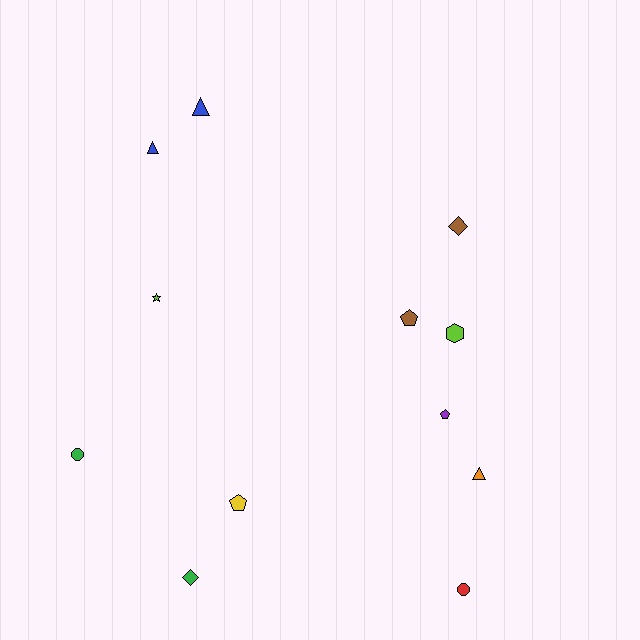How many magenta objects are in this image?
There are no magenta objects.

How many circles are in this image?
There are 2 circles.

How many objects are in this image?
There are 12 objects.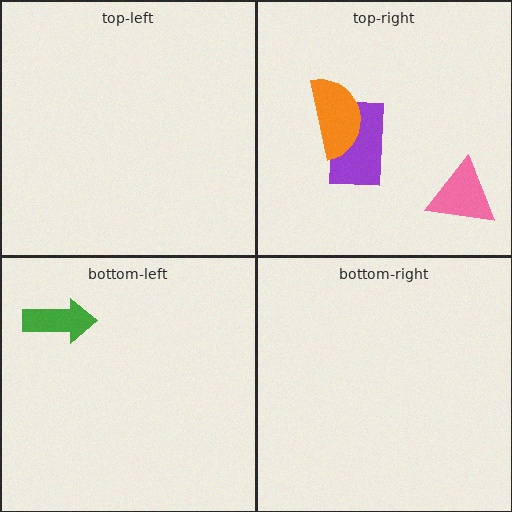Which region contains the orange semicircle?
The top-right region.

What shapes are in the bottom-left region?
The green arrow.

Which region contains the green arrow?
The bottom-left region.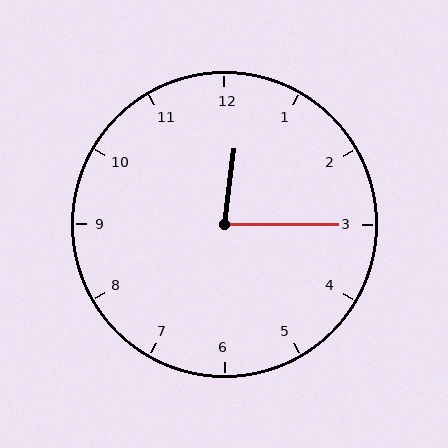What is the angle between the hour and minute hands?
Approximately 82 degrees.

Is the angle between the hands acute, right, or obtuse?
It is acute.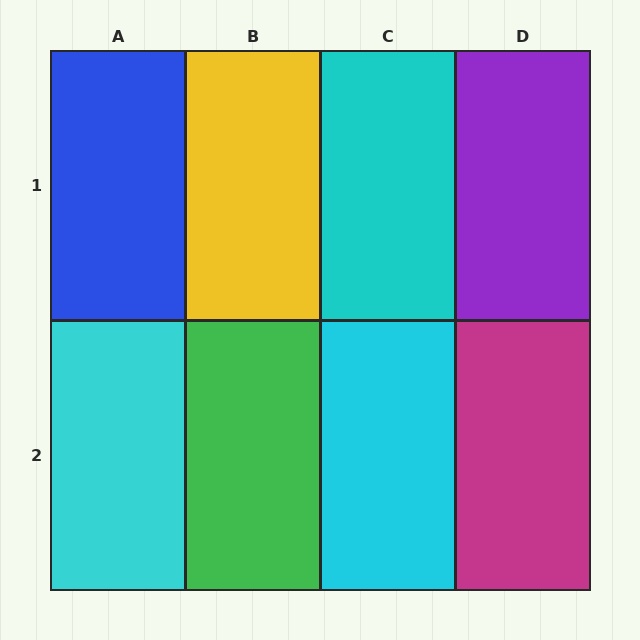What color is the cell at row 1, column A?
Blue.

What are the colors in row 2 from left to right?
Cyan, green, cyan, magenta.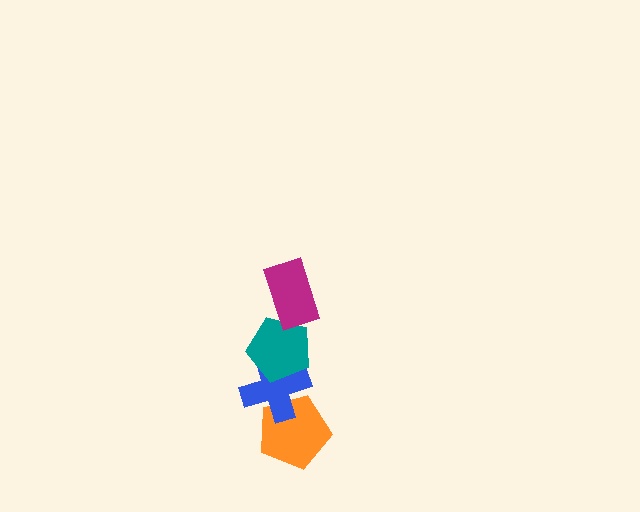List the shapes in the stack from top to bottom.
From top to bottom: the magenta rectangle, the teal pentagon, the blue cross, the orange pentagon.